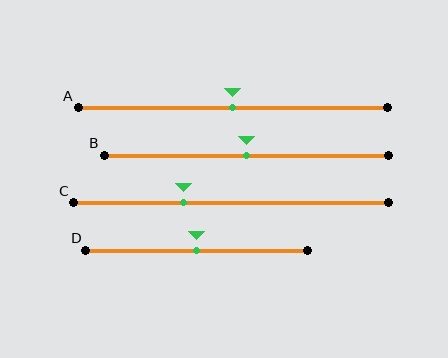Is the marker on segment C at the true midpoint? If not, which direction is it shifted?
No, the marker on segment C is shifted to the left by about 15% of the segment length.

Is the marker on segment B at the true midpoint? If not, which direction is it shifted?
Yes, the marker on segment B is at the true midpoint.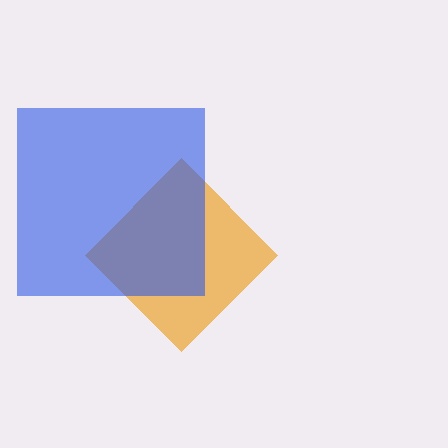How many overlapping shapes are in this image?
There are 2 overlapping shapes in the image.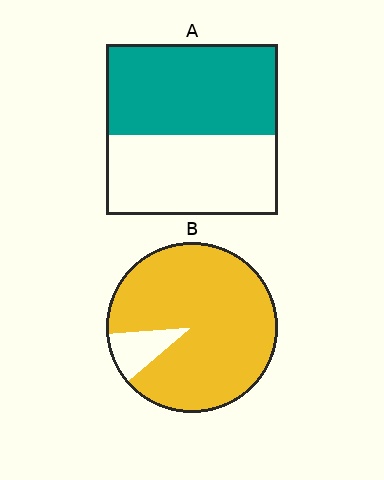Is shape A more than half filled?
Roughly half.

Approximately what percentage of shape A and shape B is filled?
A is approximately 55% and B is approximately 90%.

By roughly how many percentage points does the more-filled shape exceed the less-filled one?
By roughly 35 percentage points (B over A).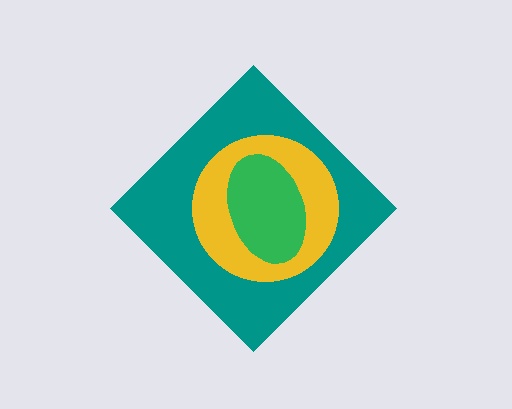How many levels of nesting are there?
3.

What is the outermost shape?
The teal diamond.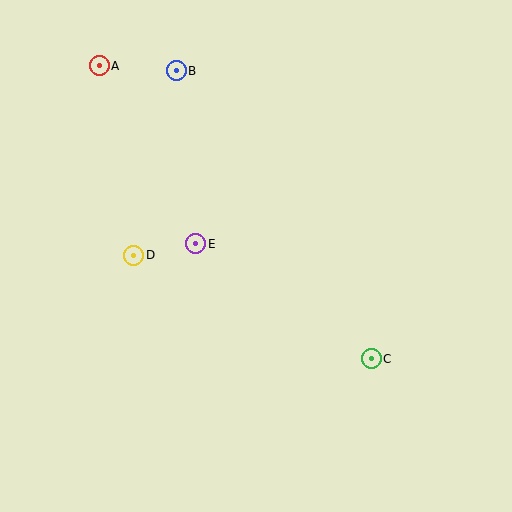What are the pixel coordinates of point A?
Point A is at (99, 66).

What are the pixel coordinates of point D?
Point D is at (134, 255).